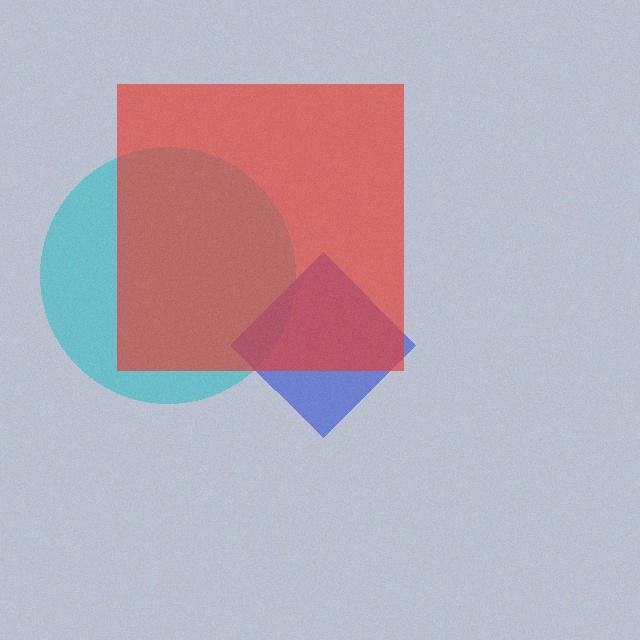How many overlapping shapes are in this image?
There are 3 overlapping shapes in the image.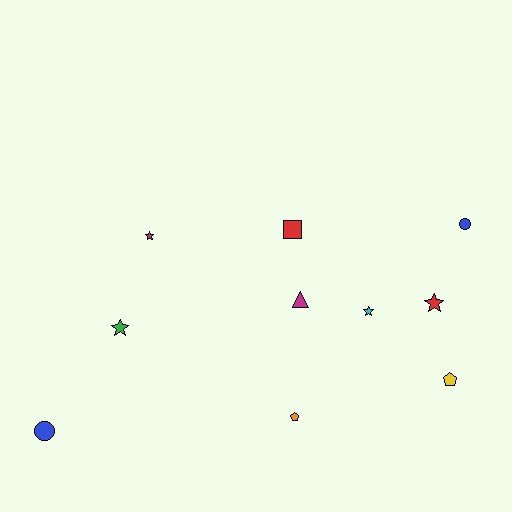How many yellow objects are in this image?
There is 1 yellow object.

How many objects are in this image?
There are 10 objects.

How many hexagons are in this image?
There are no hexagons.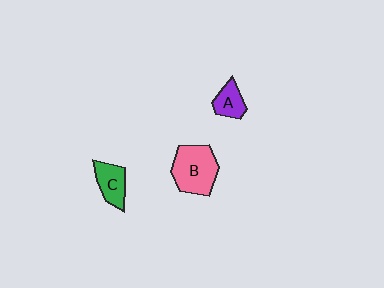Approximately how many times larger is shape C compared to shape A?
Approximately 1.3 times.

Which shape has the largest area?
Shape B (pink).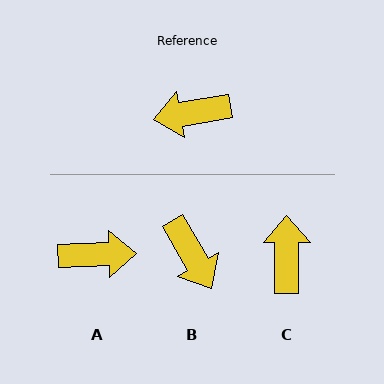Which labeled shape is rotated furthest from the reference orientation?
A, about 172 degrees away.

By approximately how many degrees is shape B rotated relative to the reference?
Approximately 110 degrees counter-clockwise.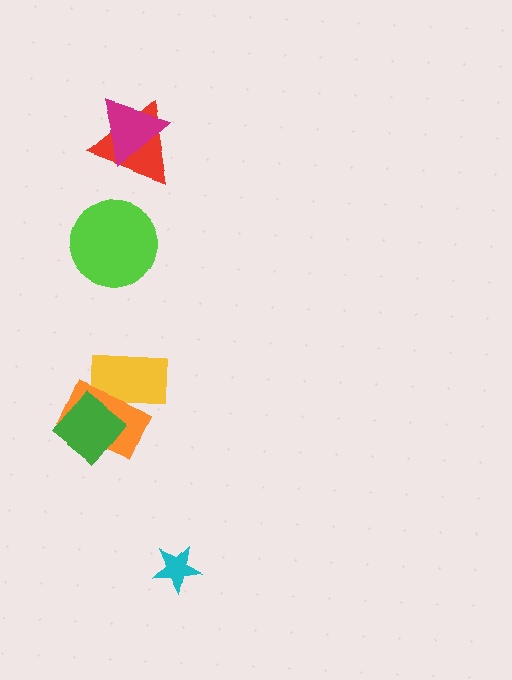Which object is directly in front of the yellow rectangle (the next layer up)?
The orange rectangle is directly in front of the yellow rectangle.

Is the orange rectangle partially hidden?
Yes, it is partially covered by another shape.